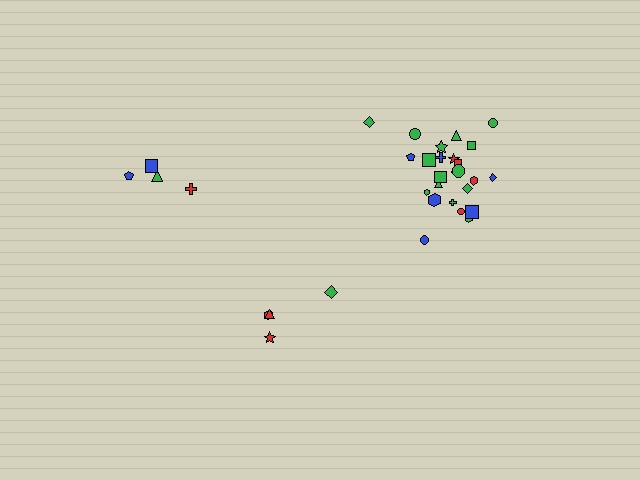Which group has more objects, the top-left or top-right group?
The top-right group.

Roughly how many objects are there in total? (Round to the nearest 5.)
Roughly 35 objects in total.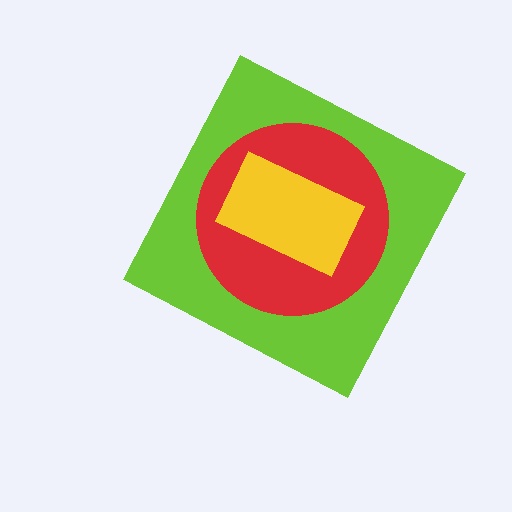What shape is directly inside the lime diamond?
The red circle.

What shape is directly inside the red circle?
The yellow rectangle.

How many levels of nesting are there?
3.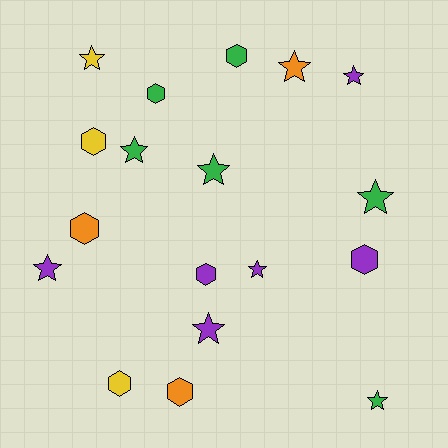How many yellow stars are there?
There is 1 yellow star.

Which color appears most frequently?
Green, with 6 objects.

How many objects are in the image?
There are 18 objects.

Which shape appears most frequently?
Star, with 10 objects.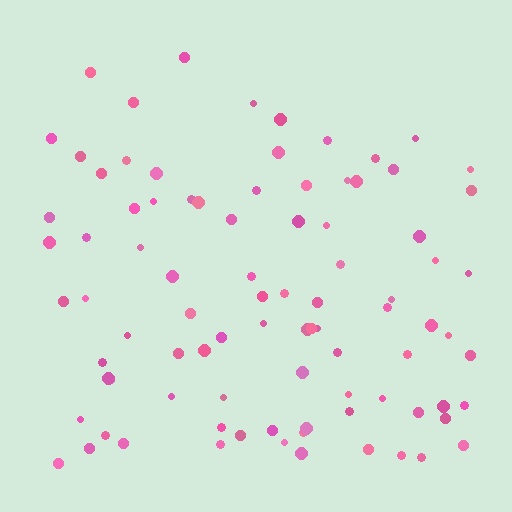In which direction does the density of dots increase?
From top to bottom, with the bottom side densest.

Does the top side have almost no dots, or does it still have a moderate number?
Still a moderate number, just noticeably fewer than the bottom.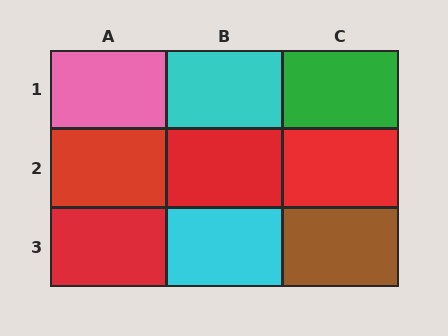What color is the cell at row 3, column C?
Brown.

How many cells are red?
4 cells are red.